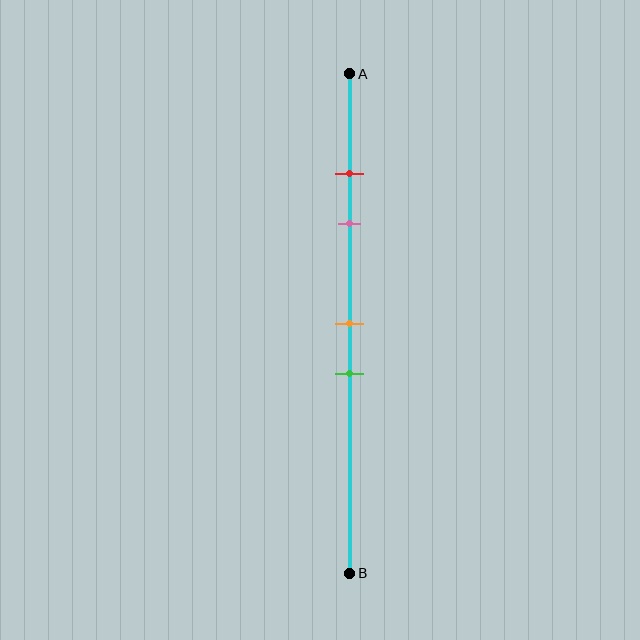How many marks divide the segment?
There are 4 marks dividing the segment.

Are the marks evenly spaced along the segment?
No, the marks are not evenly spaced.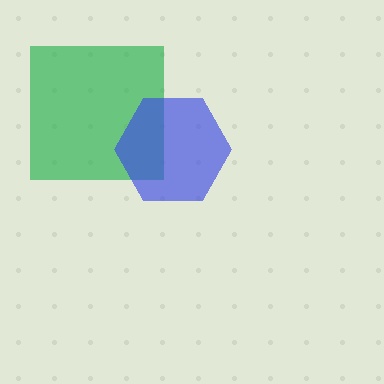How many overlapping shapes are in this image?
There are 2 overlapping shapes in the image.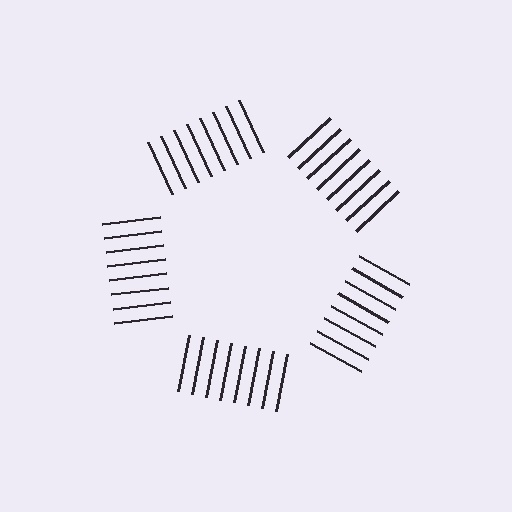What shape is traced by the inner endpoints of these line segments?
An illusory pentagon — the line segments terminate on its edges but no continuous stroke is drawn.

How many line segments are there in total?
40 — 8 along each of the 5 edges.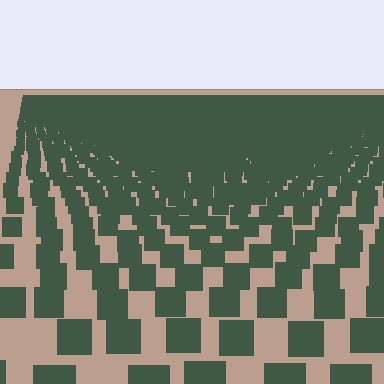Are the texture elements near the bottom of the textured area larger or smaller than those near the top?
Larger. Near the bottom, elements are closer to the viewer and appear at a bigger on-screen size.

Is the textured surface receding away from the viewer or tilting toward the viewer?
The surface is receding away from the viewer. Texture elements get smaller and denser toward the top.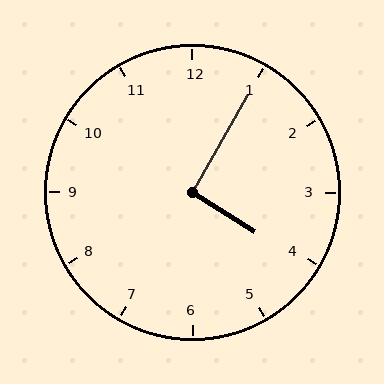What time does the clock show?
4:05.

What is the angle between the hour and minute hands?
Approximately 92 degrees.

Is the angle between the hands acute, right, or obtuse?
It is right.